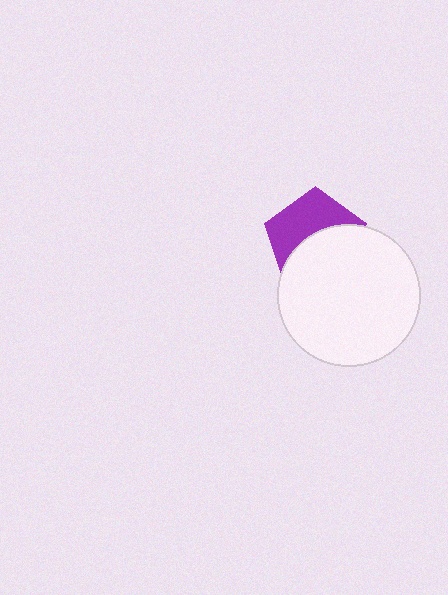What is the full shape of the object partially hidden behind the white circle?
The partially hidden object is a purple pentagon.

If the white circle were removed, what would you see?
You would see the complete purple pentagon.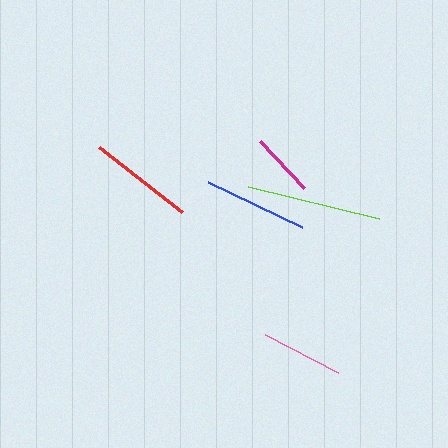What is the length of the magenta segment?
The magenta segment is approximately 65 pixels long.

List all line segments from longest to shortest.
From longest to shortest: lime, red, blue, pink, magenta.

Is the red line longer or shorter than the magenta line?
The red line is longer than the magenta line.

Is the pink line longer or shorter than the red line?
The red line is longer than the pink line.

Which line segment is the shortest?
The magenta line is the shortest at approximately 65 pixels.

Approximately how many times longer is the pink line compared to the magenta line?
The pink line is approximately 1.3 times the length of the magenta line.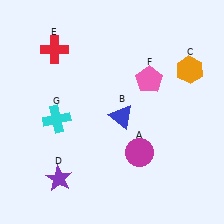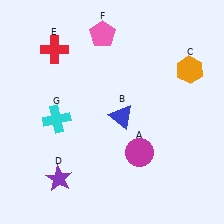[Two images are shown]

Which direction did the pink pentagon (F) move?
The pink pentagon (F) moved left.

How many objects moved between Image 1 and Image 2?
1 object moved between the two images.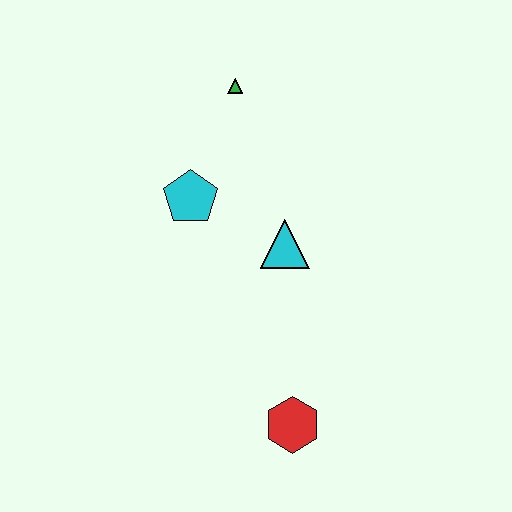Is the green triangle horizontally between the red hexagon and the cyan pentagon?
Yes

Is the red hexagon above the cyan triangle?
No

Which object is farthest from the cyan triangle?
The red hexagon is farthest from the cyan triangle.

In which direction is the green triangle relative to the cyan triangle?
The green triangle is above the cyan triangle.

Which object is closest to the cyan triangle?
The cyan pentagon is closest to the cyan triangle.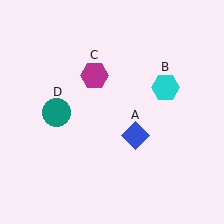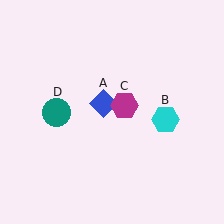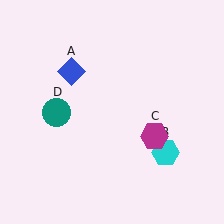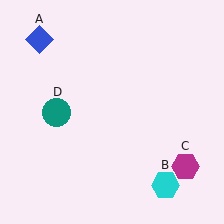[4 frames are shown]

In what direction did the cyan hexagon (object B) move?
The cyan hexagon (object B) moved down.